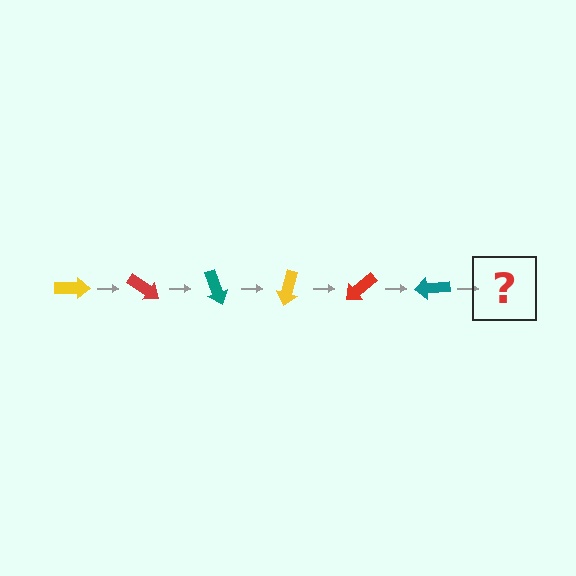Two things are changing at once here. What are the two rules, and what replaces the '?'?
The two rules are that it rotates 35 degrees each step and the color cycles through yellow, red, and teal. The '?' should be a yellow arrow, rotated 210 degrees from the start.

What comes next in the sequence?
The next element should be a yellow arrow, rotated 210 degrees from the start.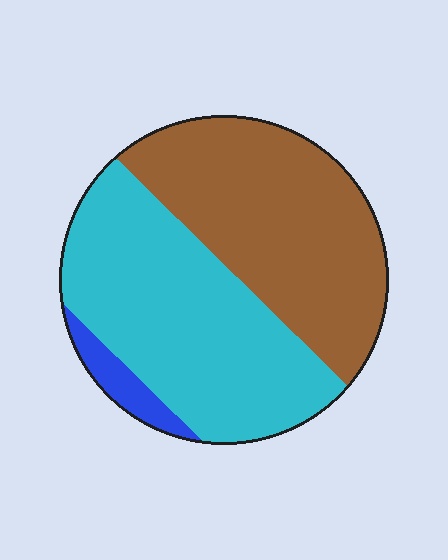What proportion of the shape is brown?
Brown covers roughly 45% of the shape.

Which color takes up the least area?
Blue, at roughly 5%.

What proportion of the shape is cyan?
Cyan takes up about one half (1/2) of the shape.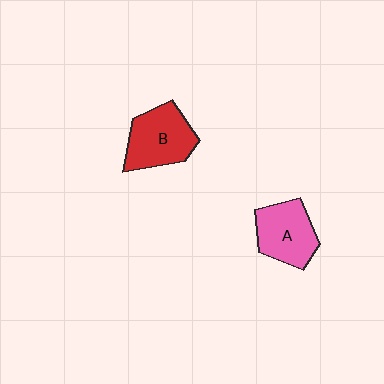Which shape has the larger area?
Shape B (red).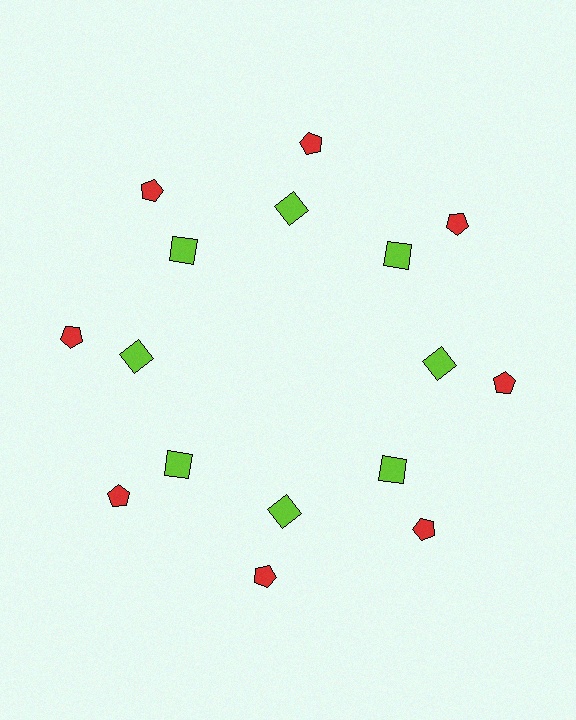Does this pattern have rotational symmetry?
Yes, this pattern has 8-fold rotational symmetry. It looks the same after rotating 45 degrees around the center.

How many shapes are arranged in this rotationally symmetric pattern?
There are 16 shapes, arranged in 8 groups of 2.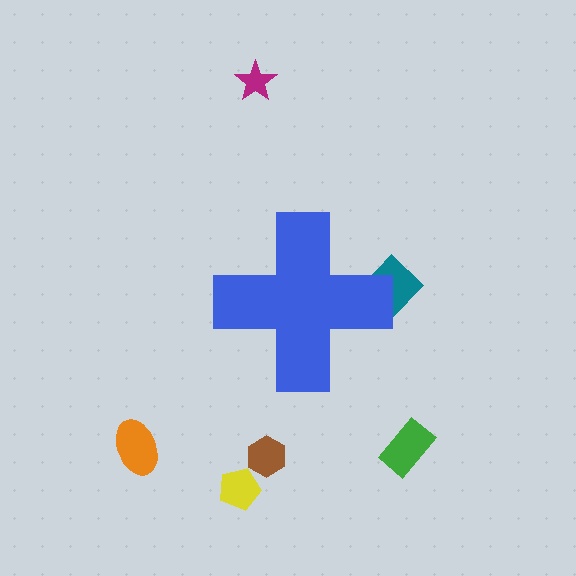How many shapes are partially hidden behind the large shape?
1 shape is partially hidden.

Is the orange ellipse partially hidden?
No, the orange ellipse is fully visible.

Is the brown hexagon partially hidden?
No, the brown hexagon is fully visible.